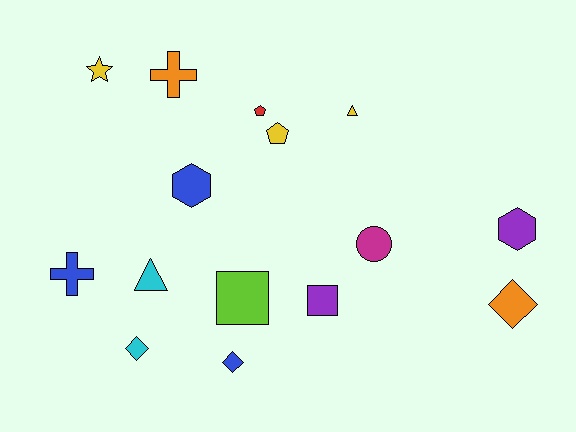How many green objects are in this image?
There are no green objects.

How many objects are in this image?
There are 15 objects.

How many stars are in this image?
There is 1 star.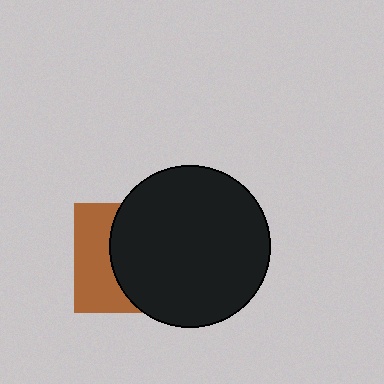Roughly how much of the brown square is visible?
A small part of it is visible (roughly 40%).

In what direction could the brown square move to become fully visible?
The brown square could move left. That would shift it out from behind the black circle entirely.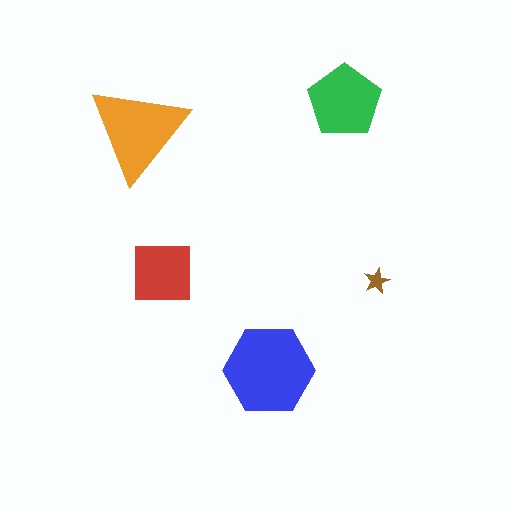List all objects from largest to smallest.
The blue hexagon, the orange triangle, the green pentagon, the red square, the brown star.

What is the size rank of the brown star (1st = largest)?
5th.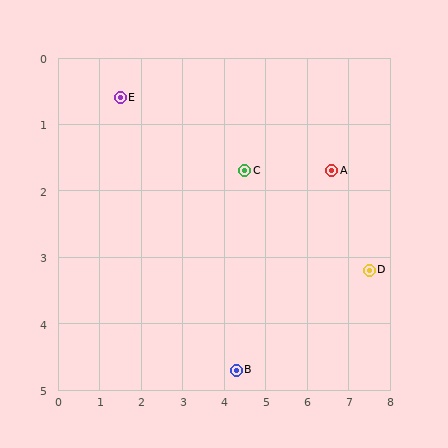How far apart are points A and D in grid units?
Points A and D are about 1.7 grid units apart.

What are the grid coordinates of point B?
Point B is at approximately (4.3, 4.7).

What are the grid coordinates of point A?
Point A is at approximately (6.6, 1.7).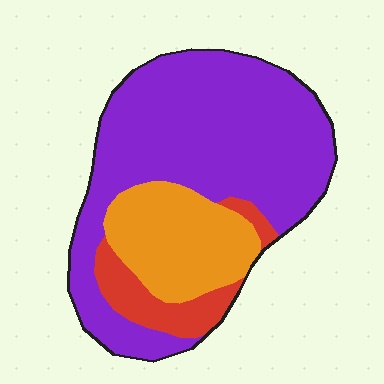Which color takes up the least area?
Red, at roughly 10%.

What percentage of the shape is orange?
Orange takes up about one quarter (1/4) of the shape.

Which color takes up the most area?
Purple, at roughly 65%.